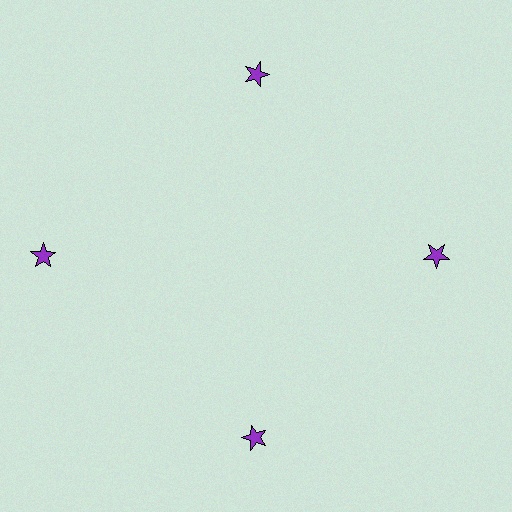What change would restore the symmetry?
The symmetry would be restored by moving it inward, back onto the ring so that all 4 stars sit at equal angles and equal distance from the center.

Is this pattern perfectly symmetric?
No. The 4 purple stars are arranged in a ring, but one element near the 9 o'clock position is pushed outward from the center, breaking the 4-fold rotational symmetry.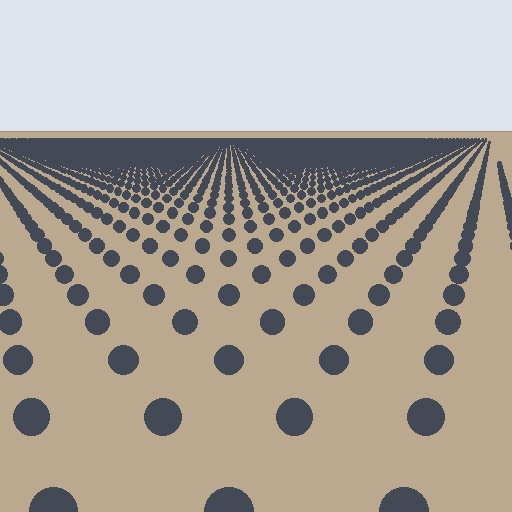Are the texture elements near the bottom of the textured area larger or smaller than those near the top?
Larger. Near the bottom, elements are closer to the viewer and appear at a bigger on-screen size.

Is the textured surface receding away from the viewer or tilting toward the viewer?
The surface is receding away from the viewer. Texture elements get smaller and denser toward the top.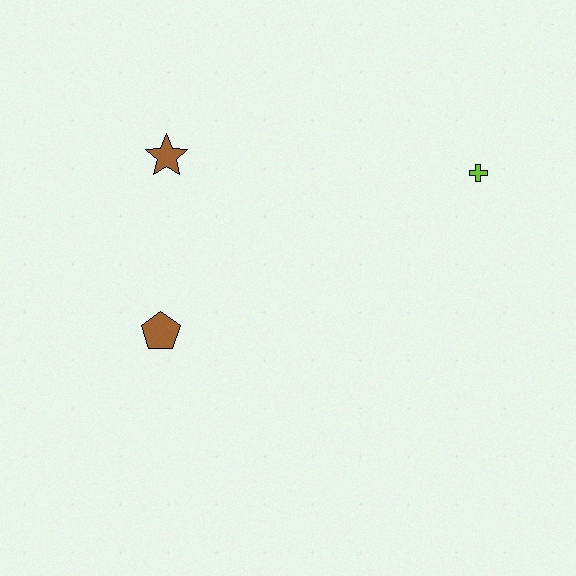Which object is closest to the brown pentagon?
The brown star is closest to the brown pentagon.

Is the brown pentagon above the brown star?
No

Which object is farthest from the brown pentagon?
The lime cross is farthest from the brown pentagon.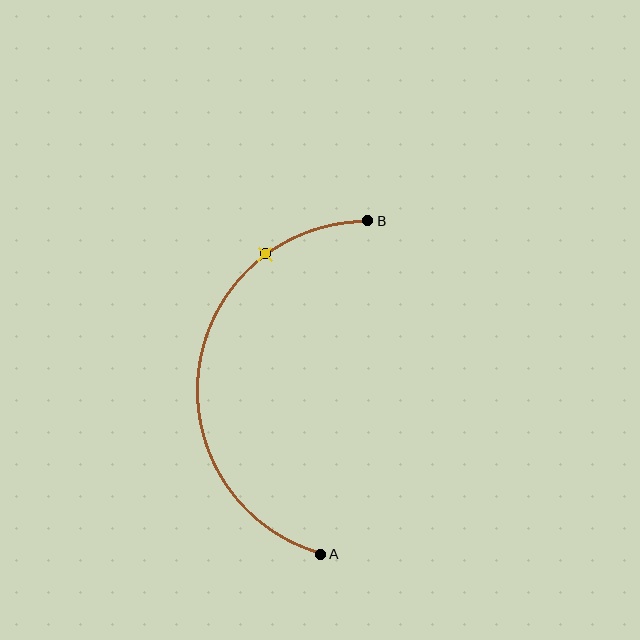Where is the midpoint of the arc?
The arc midpoint is the point on the curve farthest from the straight line joining A and B. It sits to the left of that line.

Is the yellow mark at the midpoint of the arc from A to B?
No. The yellow mark lies on the arc but is closer to endpoint B. The arc midpoint would be at the point on the curve equidistant along the arc from both A and B.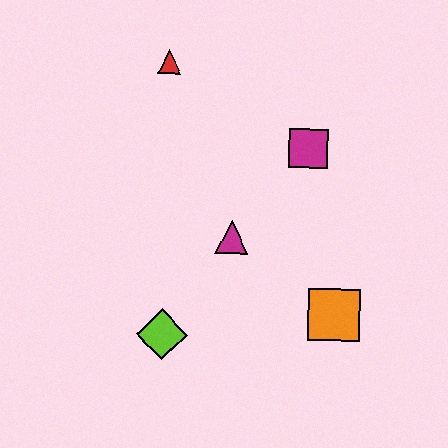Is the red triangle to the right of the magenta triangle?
No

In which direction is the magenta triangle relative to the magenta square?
The magenta triangle is below the magenta square.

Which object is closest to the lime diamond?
The magenta triangle is closest to the lime diamond.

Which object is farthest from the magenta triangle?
The red triangle is farthest from the magenta triangle.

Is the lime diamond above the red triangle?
No